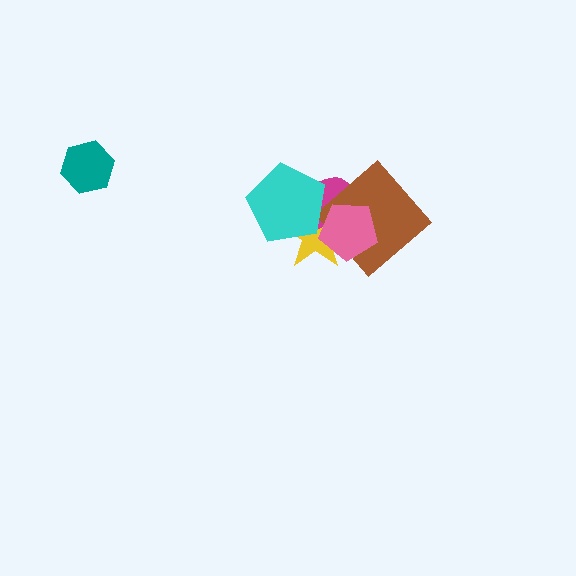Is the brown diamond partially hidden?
Yes, it is partially covered by another shape.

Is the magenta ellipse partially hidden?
Yes, it is partially covered by another shape.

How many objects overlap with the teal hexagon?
0 objects overlap with the teal hexagon.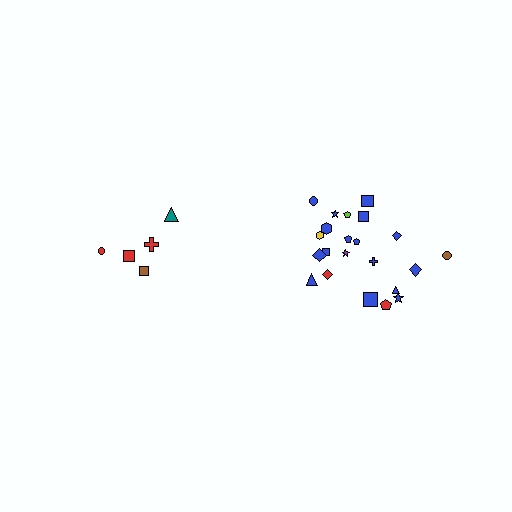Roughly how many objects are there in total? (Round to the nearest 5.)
Roughly 25 objects in total.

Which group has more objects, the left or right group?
The right group.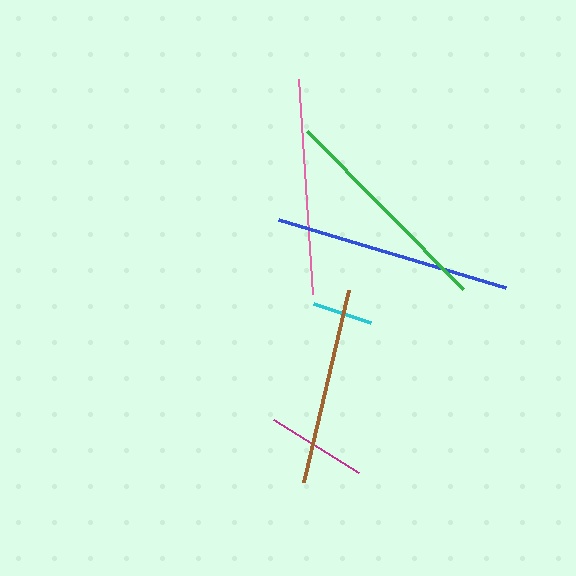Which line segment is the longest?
The blue line is the longest at approximately 237 pixels.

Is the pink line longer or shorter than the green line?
The green line is longer than the pink line.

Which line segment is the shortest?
The cyan line is the shortest at approximately 60 pixels.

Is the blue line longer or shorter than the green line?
The blue line is longer than the green line.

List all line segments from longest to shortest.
From longest to shortest: blue, green, pink, brown, magenta, cyan.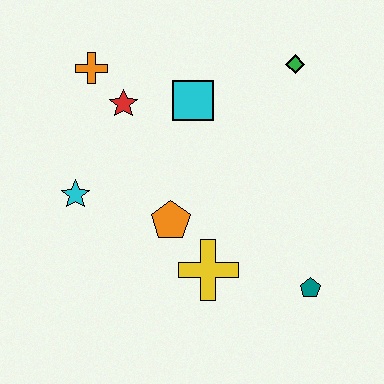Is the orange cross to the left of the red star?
Yes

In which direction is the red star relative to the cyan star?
The red star is above the cyan star.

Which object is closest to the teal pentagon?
The yellow cross is closest to the teal pentagon.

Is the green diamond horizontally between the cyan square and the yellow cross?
No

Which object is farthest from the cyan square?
The teal pentagon is farthest from the cyan square.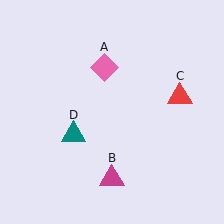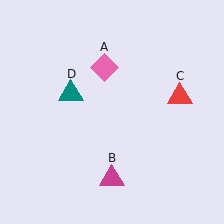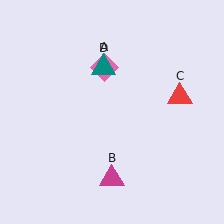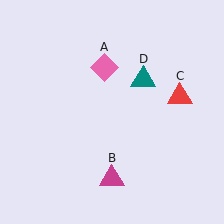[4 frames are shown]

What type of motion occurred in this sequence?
The teal triangle (object D) rotated clockwise around the center of the scene.